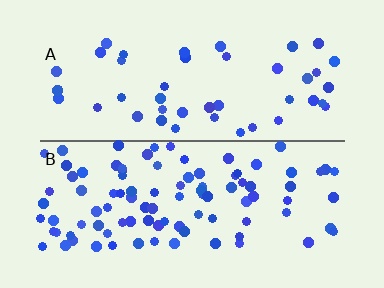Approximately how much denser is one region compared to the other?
Approximately 2.1× — region B over region A.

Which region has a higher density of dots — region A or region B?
B (the bottom).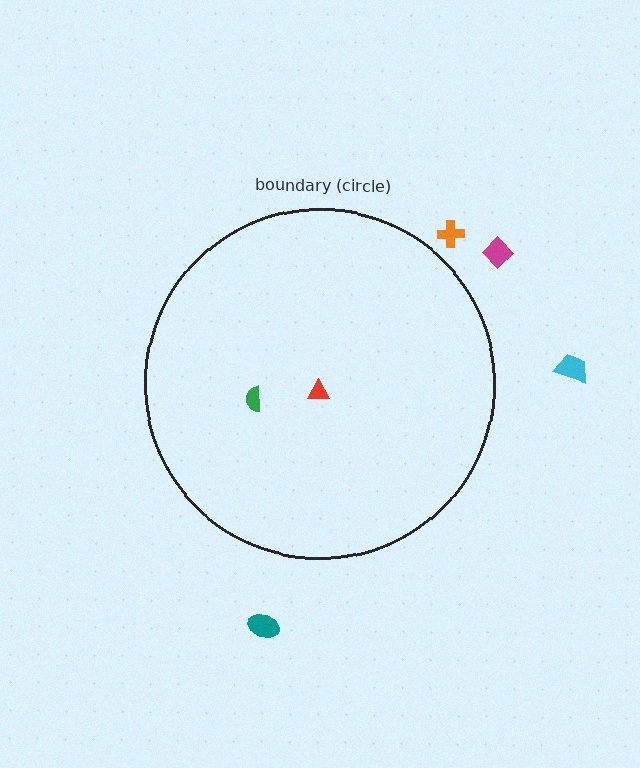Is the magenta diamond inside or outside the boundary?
Outside.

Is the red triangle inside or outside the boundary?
Inside.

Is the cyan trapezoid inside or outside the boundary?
Outside.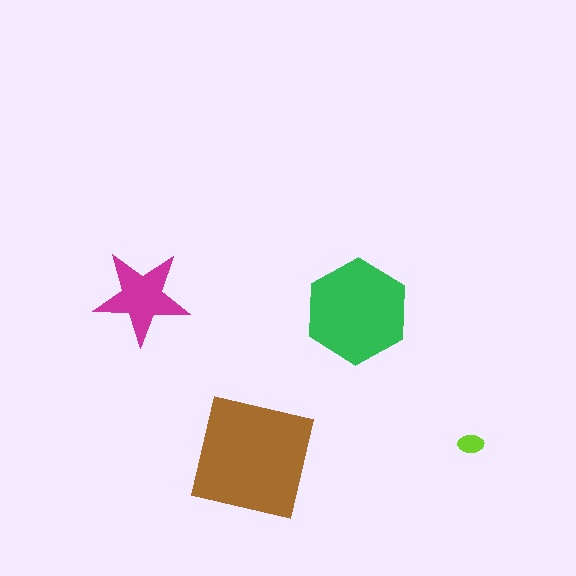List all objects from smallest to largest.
The lime ellipse, the magenta star, the green hexagon, the brown square.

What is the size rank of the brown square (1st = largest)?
1st.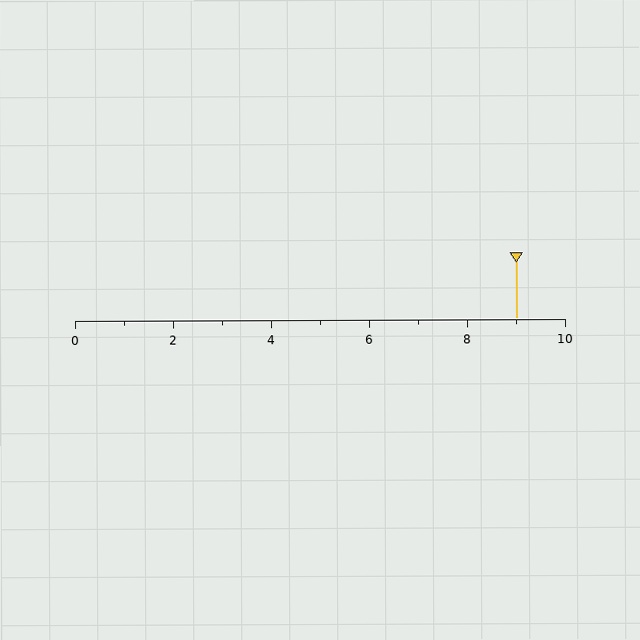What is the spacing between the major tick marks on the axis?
The major ticks are spaced 2 apart.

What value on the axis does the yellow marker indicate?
The marker indicates approximately 9.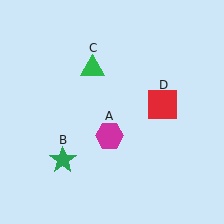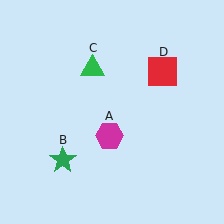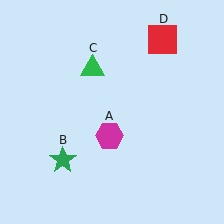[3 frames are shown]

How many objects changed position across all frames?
1 object changed position: red square (object D).